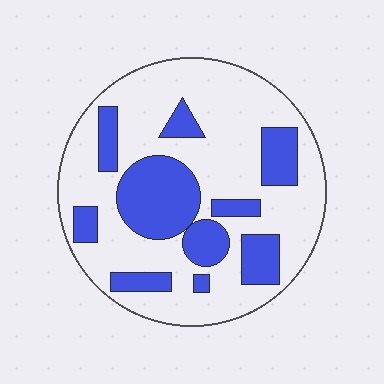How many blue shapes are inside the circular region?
10.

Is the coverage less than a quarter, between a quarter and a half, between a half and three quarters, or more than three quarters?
Between a quarter and a half.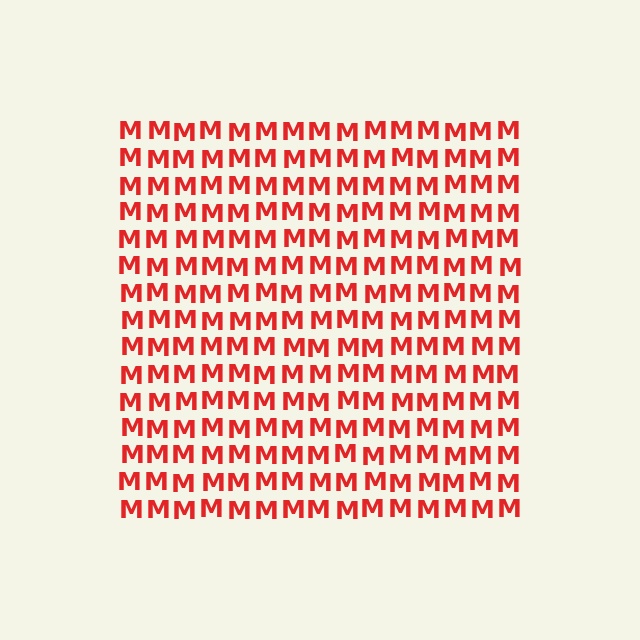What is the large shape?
The large shape is a square.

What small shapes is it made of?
It is made of small letter M's.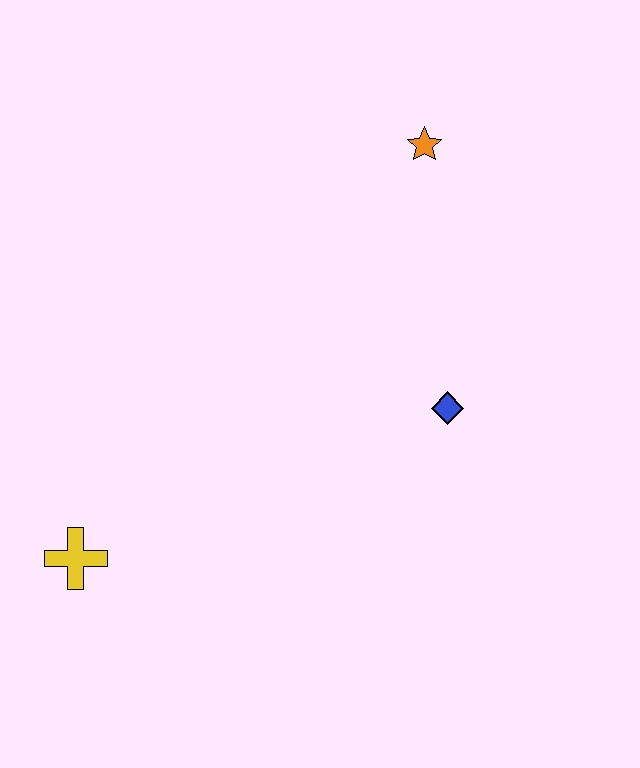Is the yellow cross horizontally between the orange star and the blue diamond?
No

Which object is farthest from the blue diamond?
The yellow cross is farthest from the blue diamond.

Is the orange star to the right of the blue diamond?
No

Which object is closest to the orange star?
The blue diamond is closest to the orange star.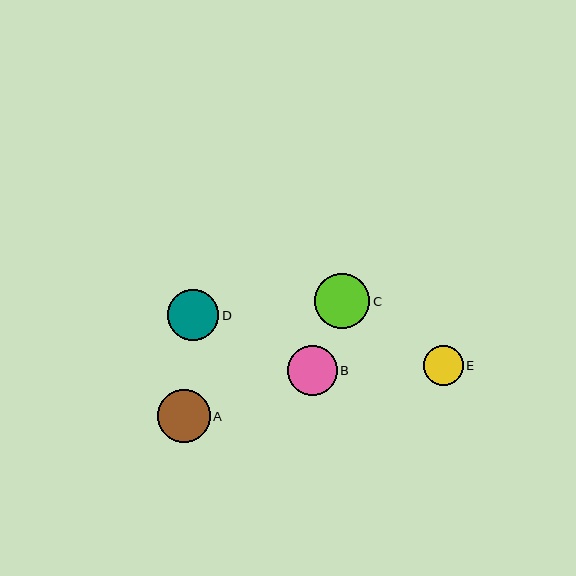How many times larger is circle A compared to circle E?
Circle A is approximately 1.3 times the size of circle E.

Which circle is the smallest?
Circle E is the smallest with a size of approximately 40 pixels.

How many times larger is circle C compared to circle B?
Circle C is approximately 1.1 times the size of circle B.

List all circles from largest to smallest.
From largest to smallest: C, A, D, B, E.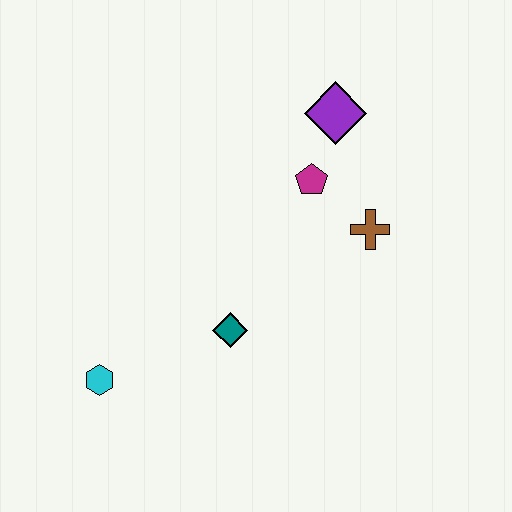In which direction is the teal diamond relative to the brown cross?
The teal diamond is to the left of the brown cross.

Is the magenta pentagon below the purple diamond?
Yes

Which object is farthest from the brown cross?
The cyan hexagon is farthest from the brown cross.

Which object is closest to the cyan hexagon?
The teal diamond is closest to the cyan hexagon.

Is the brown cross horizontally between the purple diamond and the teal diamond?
No